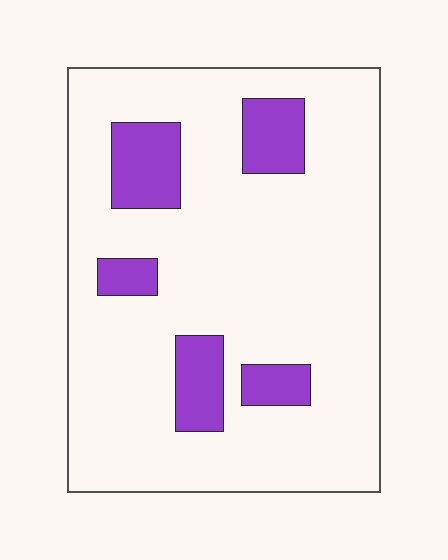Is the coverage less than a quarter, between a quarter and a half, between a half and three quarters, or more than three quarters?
Less than a quarter.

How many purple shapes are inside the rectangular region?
5.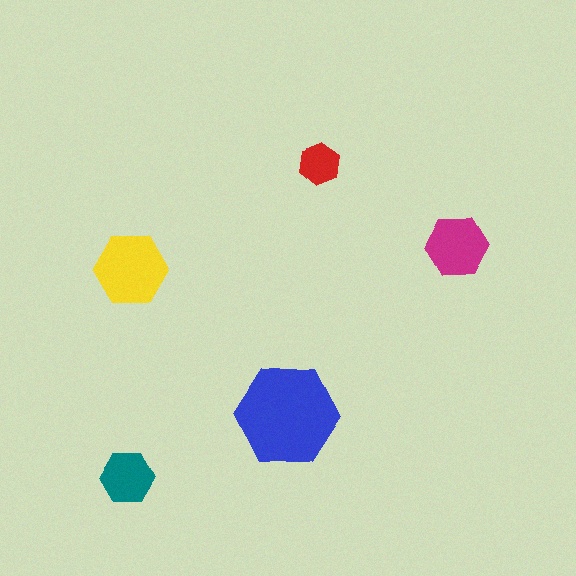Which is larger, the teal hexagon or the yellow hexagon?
The yellow one.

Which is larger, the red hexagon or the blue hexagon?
The blue one.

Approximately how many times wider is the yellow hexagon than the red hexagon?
About 2 times wider.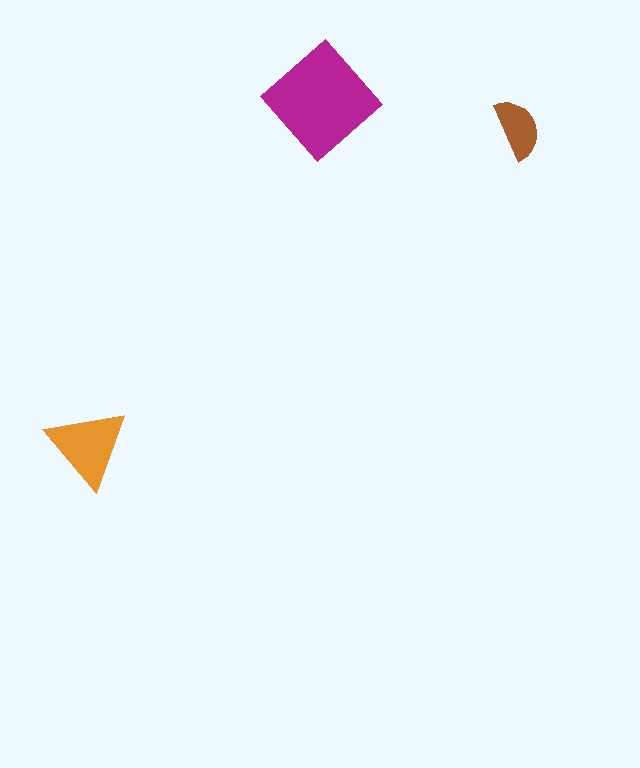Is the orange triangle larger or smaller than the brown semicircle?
Larger.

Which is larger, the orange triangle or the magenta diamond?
The magenta diamond.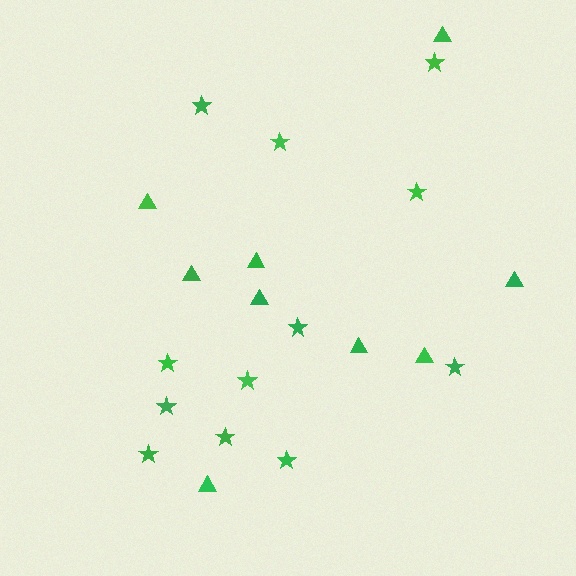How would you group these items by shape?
There are 2 groups: one group of triangles (9) and one group of stars (12).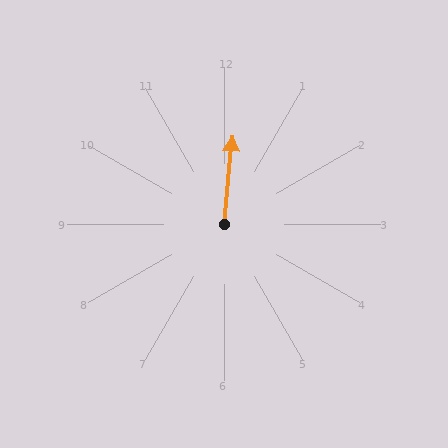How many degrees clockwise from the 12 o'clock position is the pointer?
Approximately 5 degrees.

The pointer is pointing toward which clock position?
Roughly 12 o'clock.